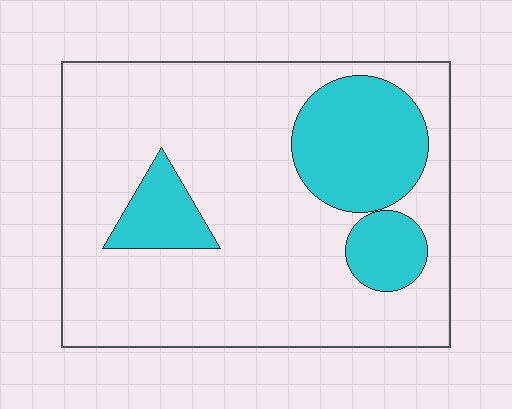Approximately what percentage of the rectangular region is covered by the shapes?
Approximately 25%.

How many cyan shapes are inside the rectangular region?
3.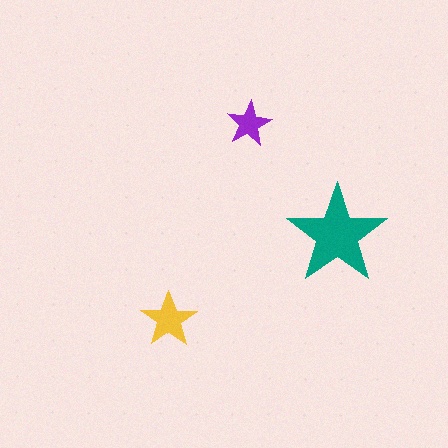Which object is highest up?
The purple star is topmost.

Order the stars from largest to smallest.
the teal one, the yellow one, the purple one.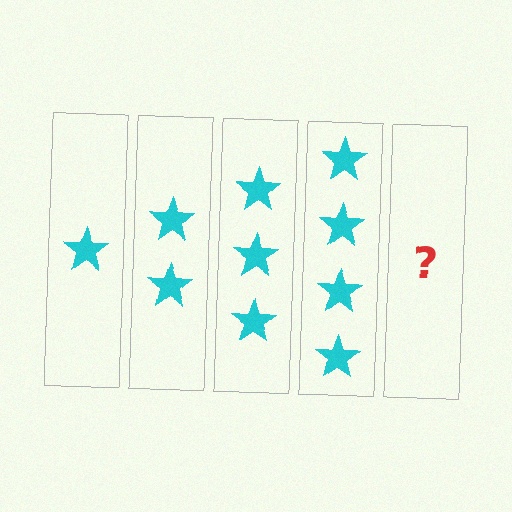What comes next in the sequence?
The next element should be 5 stars.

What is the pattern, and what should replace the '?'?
The pattern is that each step adds one more star. The '?' should be 5 stars.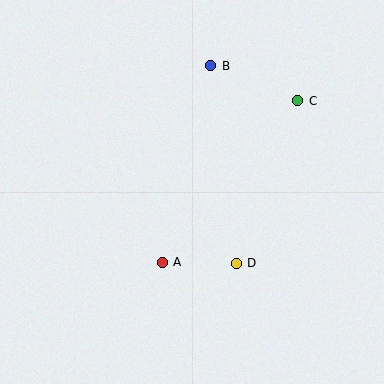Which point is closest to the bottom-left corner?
Point A is closest to the bottom-left corner.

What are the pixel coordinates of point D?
Point D is at (236, 263).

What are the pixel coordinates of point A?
Point A is at (162, 262).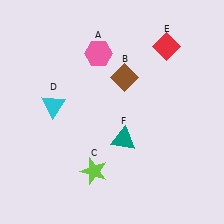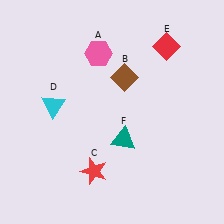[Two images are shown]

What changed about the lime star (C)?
In Image 1, C is lime. In Image 2, it changed to red.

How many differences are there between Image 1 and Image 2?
There is 1 difference between the two images.